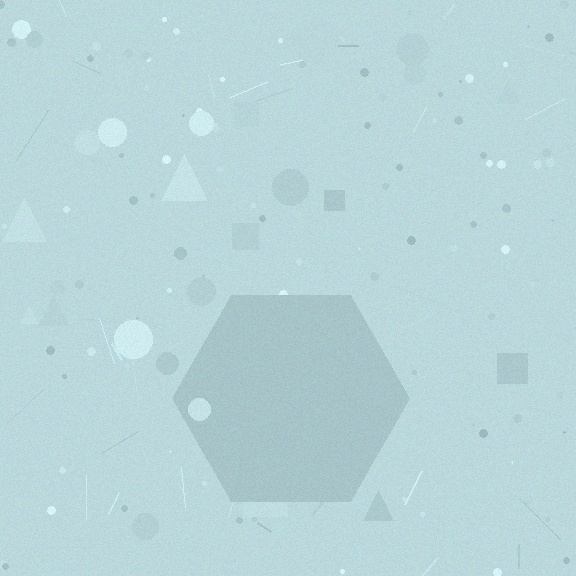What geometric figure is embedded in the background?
A hexagon is embedded in the background.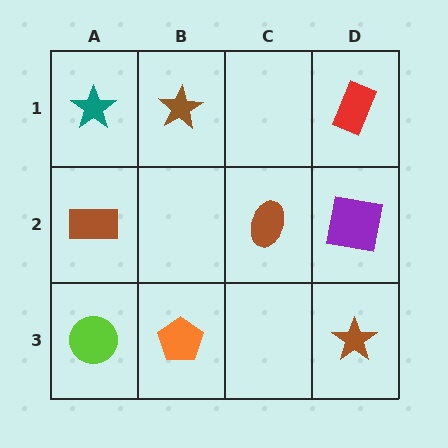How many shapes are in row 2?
3 shapes.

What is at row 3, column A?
A lime circle.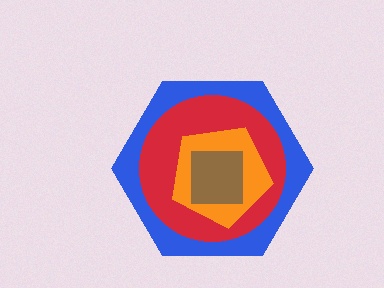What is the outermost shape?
The blue hexagon.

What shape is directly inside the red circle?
The orange pentagon.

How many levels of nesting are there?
4.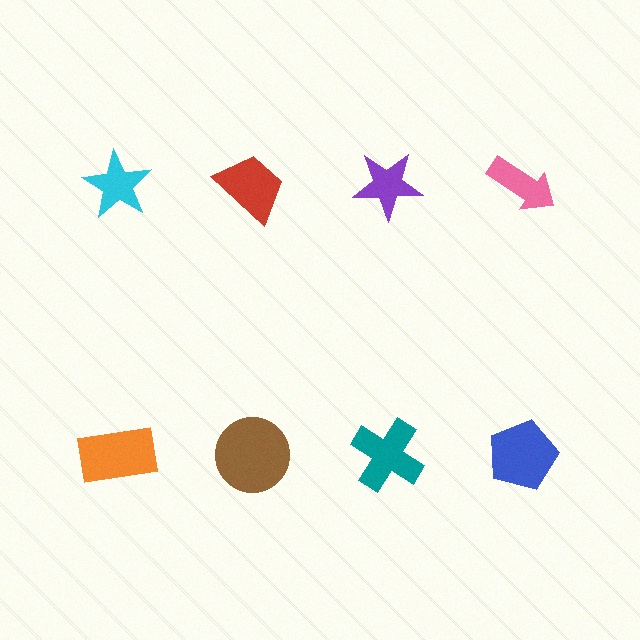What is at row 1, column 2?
A red trapezoid.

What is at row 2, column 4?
A blue pentagon.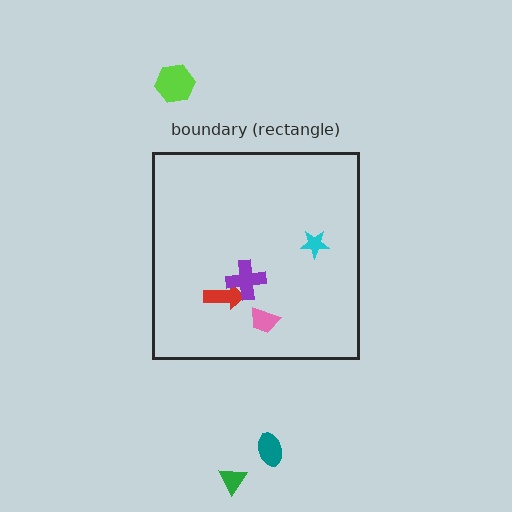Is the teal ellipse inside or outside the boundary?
Outside.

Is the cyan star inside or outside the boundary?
Inside.